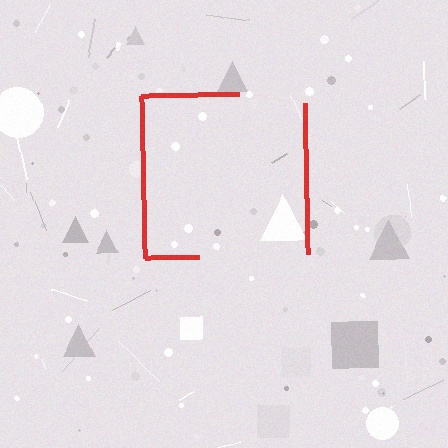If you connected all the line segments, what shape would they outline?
They would outline a square.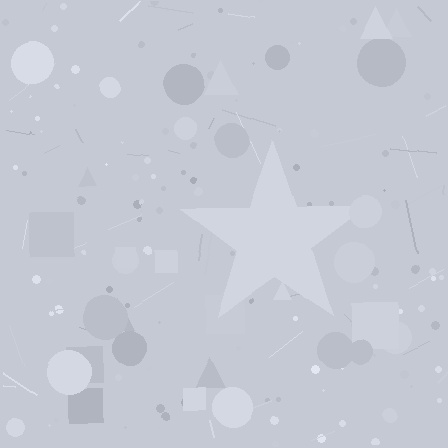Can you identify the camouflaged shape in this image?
The camouflaged shape is a star.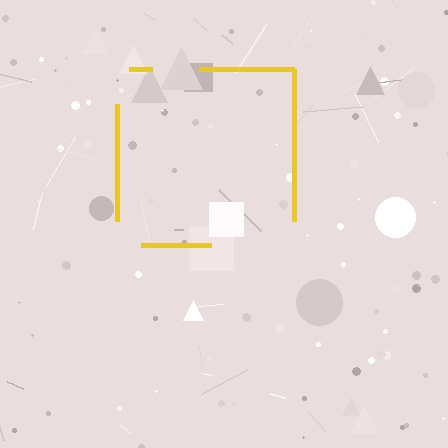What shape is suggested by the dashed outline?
The dashed outline suggests a square.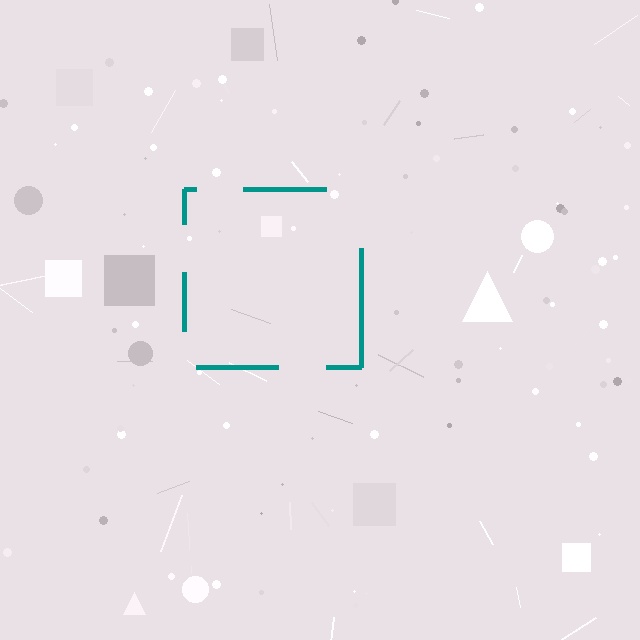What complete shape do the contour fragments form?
The contour fragments form a square.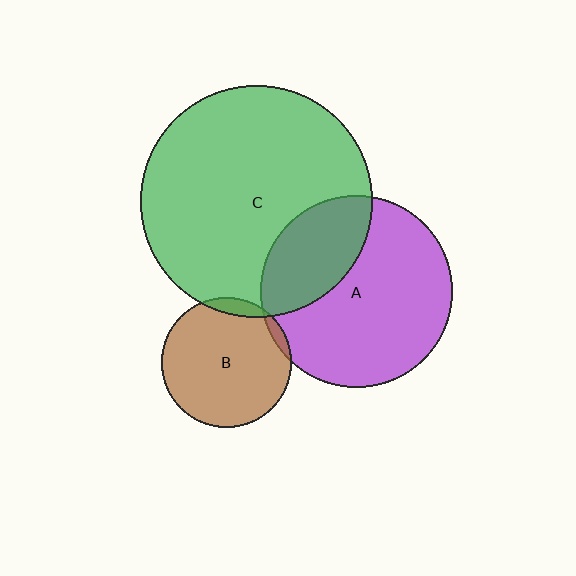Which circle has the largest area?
Circle C (green).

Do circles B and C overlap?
Yes.